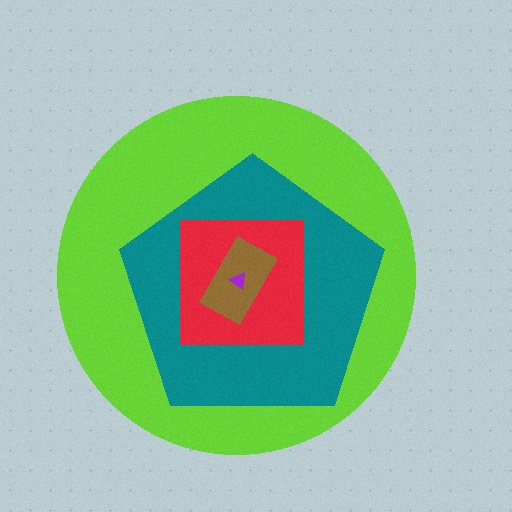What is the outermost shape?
The lime circle.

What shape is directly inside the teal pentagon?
The red square.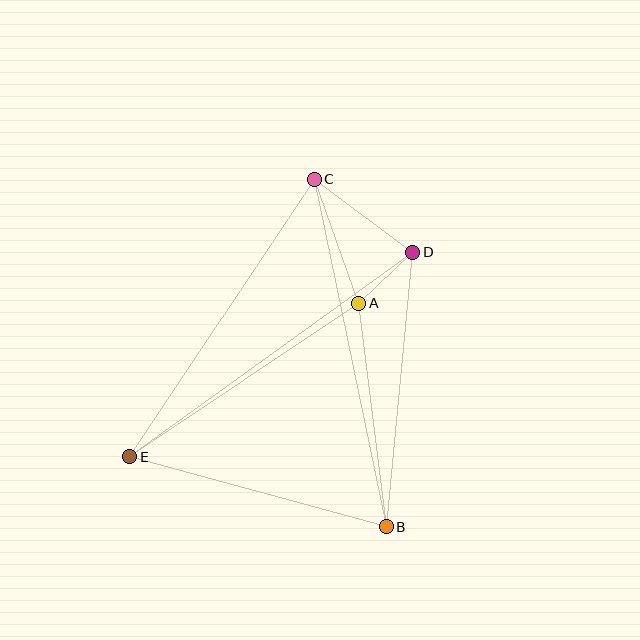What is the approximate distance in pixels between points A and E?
The distance between A and E is approximately 276 pixels.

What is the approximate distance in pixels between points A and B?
The distance between A and B is approximately 225 pixels.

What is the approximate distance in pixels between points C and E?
The distance between C and E is approximately 334 pixels.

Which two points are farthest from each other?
Points B and C are farthest from each other.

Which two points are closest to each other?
Points A and D are closest to each other.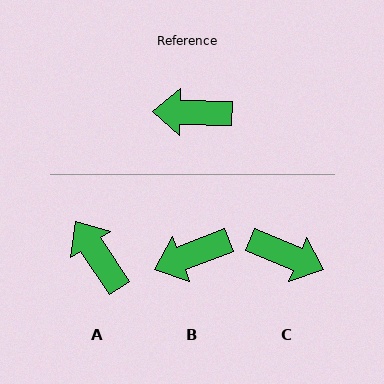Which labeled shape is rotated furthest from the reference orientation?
C, about 159 degrees away.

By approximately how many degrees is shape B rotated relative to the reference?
Approximately 23 degrees counter-clockwise.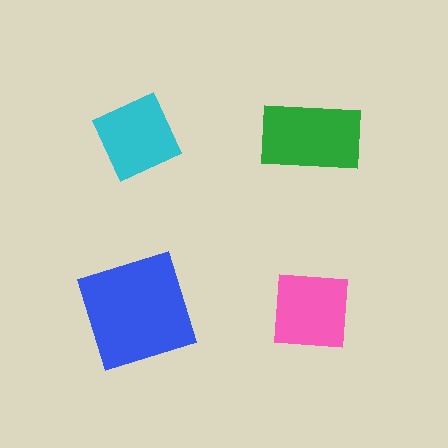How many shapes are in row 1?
2 shapes.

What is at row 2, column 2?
A pink square.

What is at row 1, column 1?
A cyan diamond.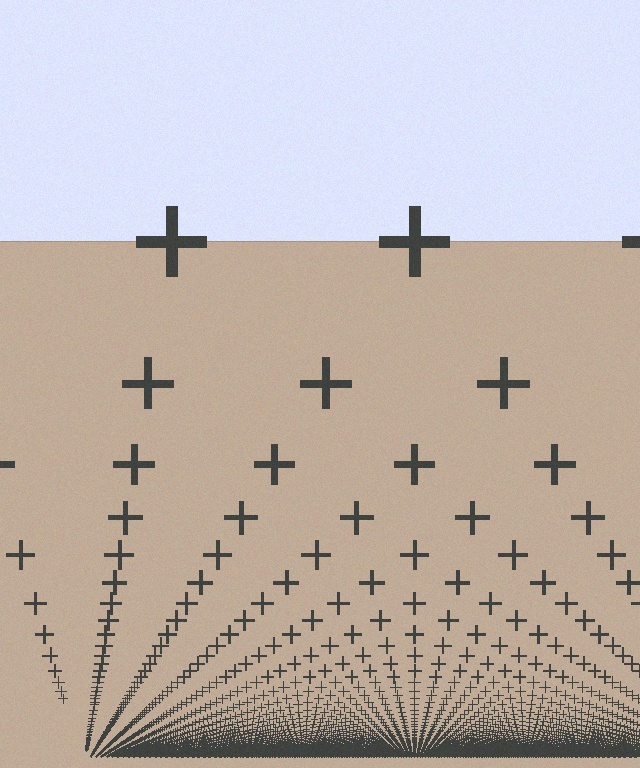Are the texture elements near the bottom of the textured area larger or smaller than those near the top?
Smaller. The gradient is inverted — elements near the bottom are smaller and denser.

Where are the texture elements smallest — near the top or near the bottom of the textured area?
Near the bottom.